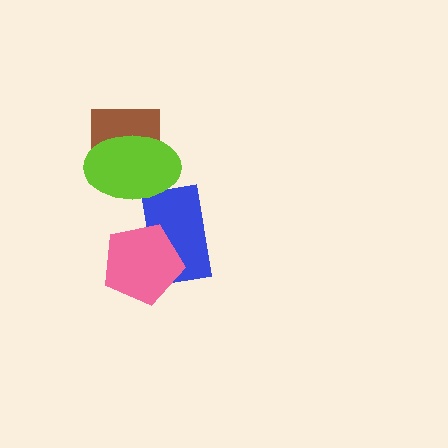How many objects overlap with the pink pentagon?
1 object overlaps with the pink pentagon.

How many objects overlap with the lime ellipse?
2 objects overlap with the lime ellipse.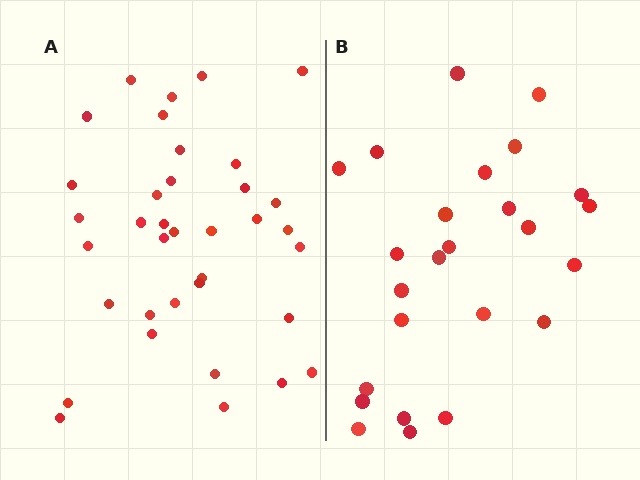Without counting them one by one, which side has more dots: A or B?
Region A (the left region) has more dots.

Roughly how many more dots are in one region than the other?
Region A has roughly 12 or so more dots than region B.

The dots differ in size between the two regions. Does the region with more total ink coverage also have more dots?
No. Region B has more total ink coverage because its dots are larger, but region A actually contains more individual dots. Total area can be misleading — the number of items is what matters here.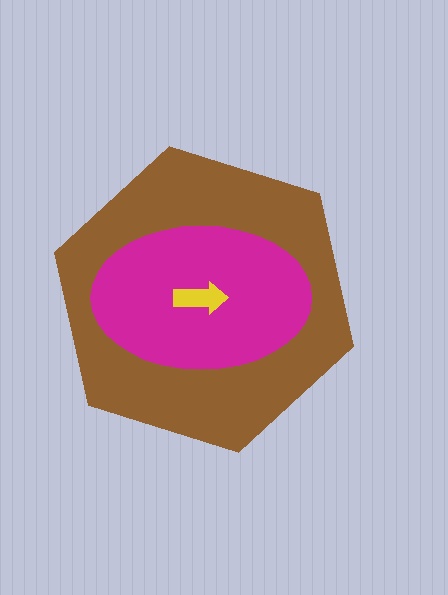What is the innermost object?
The yellow arrow.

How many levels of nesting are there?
3.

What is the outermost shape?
The brown hexagon.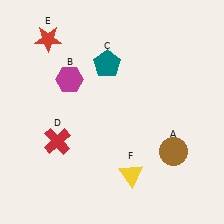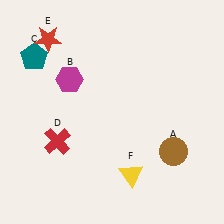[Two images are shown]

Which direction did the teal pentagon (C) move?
The teal pentagon (C) moved left.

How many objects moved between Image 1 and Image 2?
1 object moved between the two images.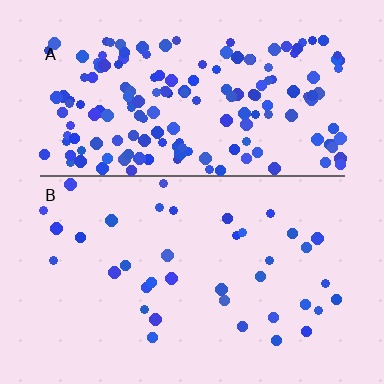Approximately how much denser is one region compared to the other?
Approximately 4.5× — region A over region B.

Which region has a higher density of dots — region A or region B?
A (the top).